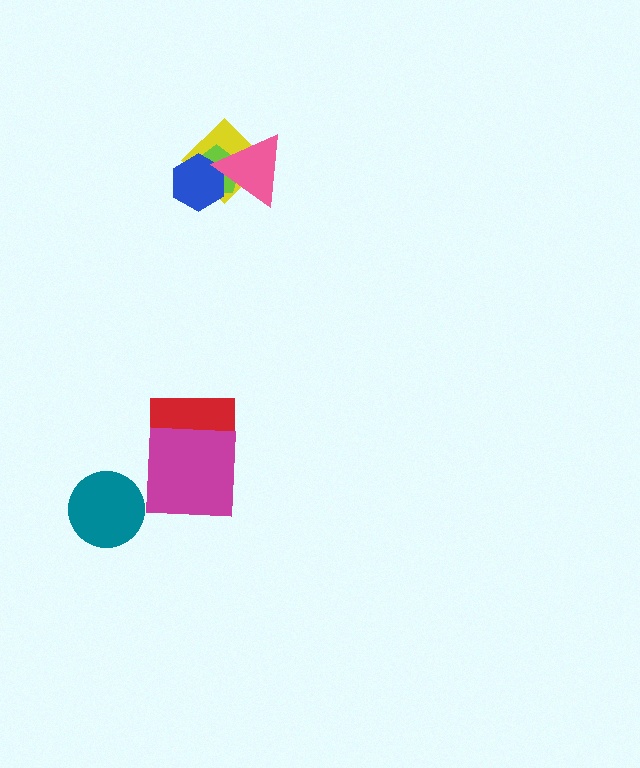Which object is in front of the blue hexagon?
The pink triangle is in front of the blue hexagon.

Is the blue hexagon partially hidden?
Yes, it is partially covered by another shape.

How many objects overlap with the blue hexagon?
3 objects overlap with the blue hexagon.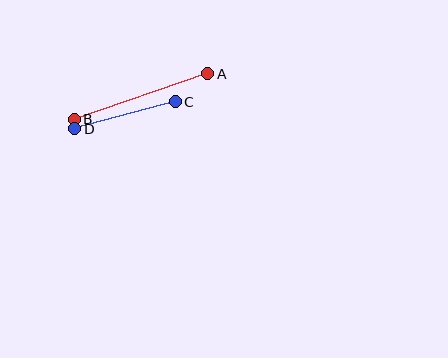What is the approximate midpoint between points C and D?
The midpoint is at approximately (125, 115) pixels.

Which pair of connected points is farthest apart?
Points A and B are farthest apart.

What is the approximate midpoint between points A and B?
The midpoint is at approximately (141, 96) pixels.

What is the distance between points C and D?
The distance is approximately 105 pixels.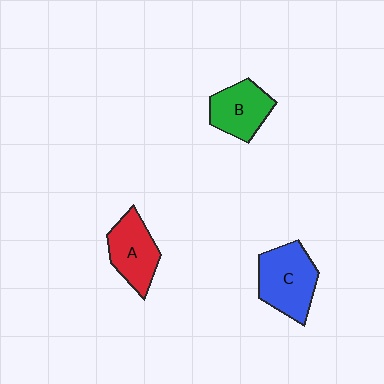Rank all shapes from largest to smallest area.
From largest to smallest: C (blue), A (red), B (green).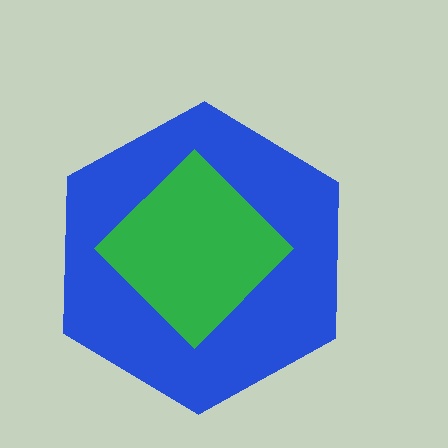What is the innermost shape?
The green diamond.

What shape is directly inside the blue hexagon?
The green diamond.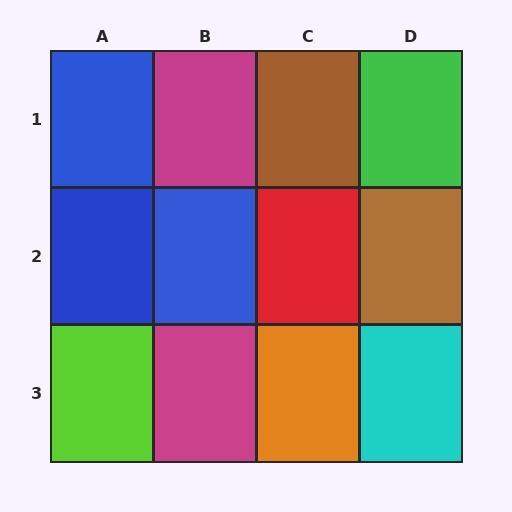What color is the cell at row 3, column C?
Orange.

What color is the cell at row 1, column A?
Blue.